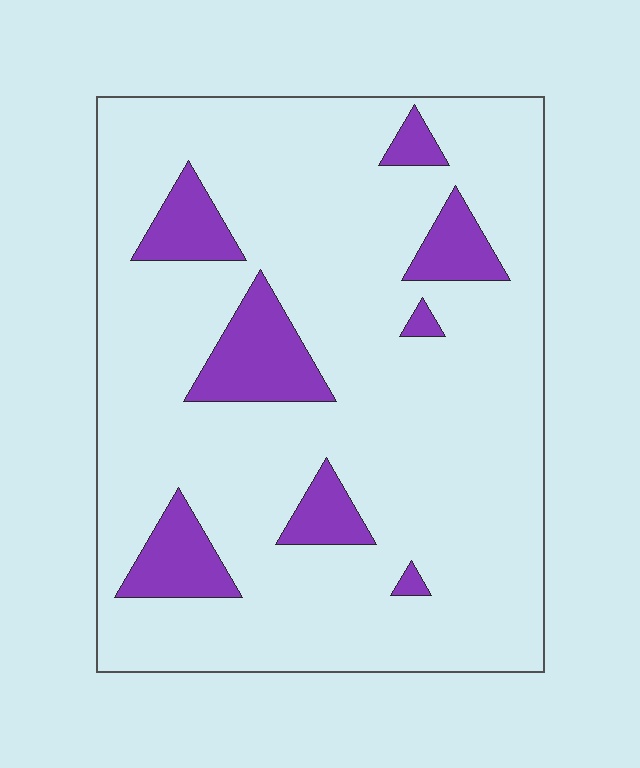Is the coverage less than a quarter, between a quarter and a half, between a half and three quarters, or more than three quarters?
Less than a quarter.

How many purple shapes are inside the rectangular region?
8.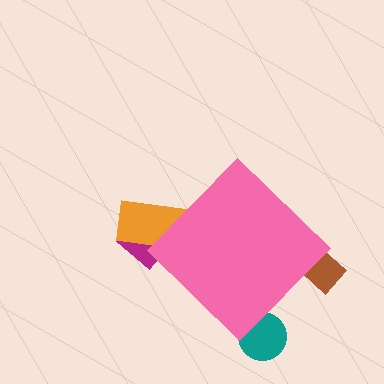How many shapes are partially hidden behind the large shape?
4 shapes are partially hidden.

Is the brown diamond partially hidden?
Yes, the brown diamond is partially hidden behind the pink diamond.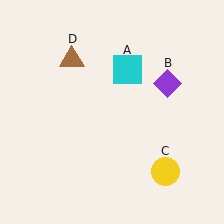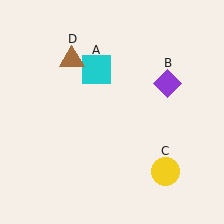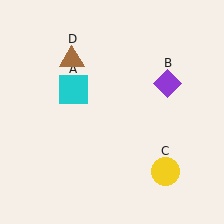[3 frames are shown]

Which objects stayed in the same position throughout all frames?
Purple diamond (object B) and yellow circle (object C) and brown triangle (object D) remained stationary.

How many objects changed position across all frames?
1 object changed position: cyan square (object A).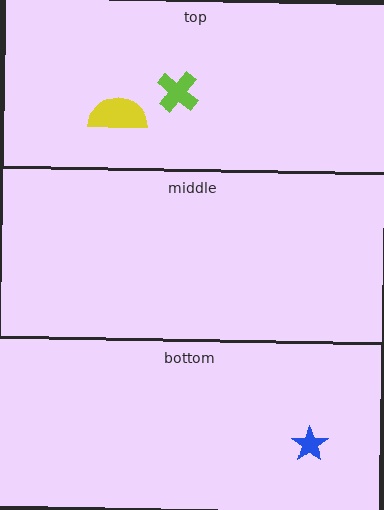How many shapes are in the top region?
2.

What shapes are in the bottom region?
The blue star.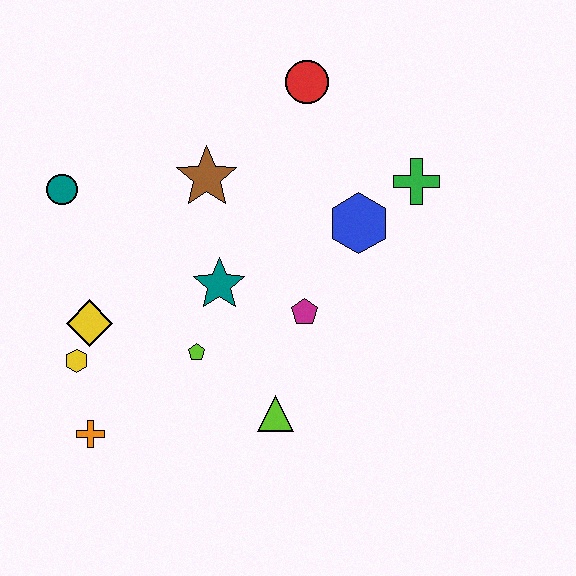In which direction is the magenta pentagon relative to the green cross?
The magenta pentagon is below the green cross.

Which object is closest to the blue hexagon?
The green cross is closest to the blue hexagon.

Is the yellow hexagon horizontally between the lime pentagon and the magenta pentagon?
No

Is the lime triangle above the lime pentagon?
No